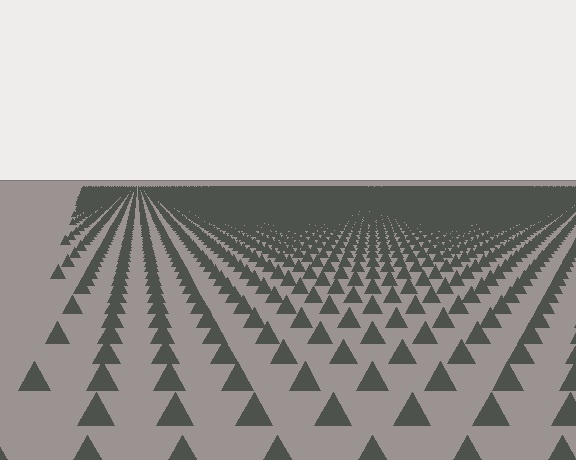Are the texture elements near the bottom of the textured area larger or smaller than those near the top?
Larger. Near the bottom, elements are closer to the viewer and appear at a bigger on-screen size.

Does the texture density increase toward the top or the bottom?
Density increases toward the top.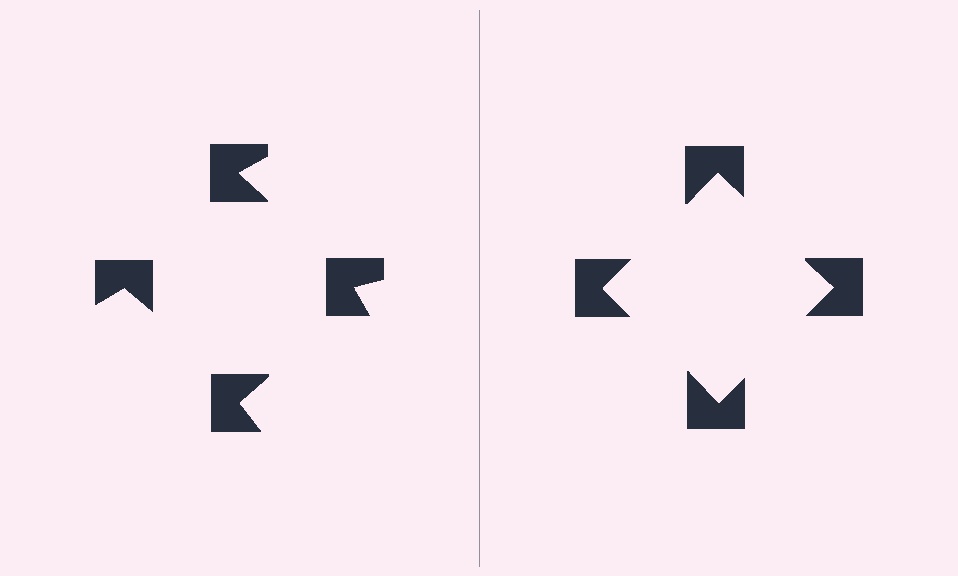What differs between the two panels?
The notched squares are positioned identically on both sides; only the wedge orientations differ. On the right they align to a square; on the left they are misaligned.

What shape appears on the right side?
An illusory square.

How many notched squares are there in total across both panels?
8 — 4 on each side.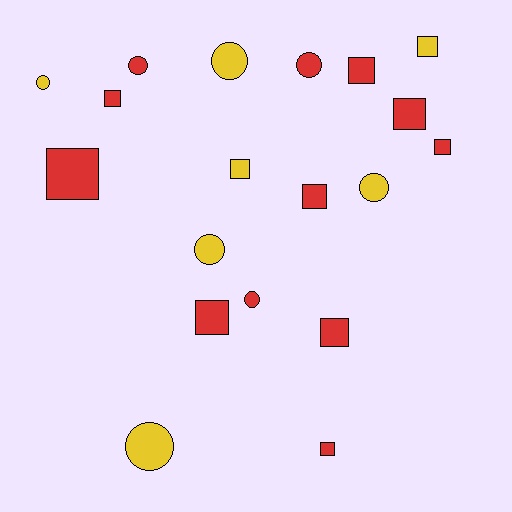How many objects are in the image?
There are 19 objects.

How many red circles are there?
There are 3 red circles.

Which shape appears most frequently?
Square, with 11 objects.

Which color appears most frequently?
Red, with 12 objects.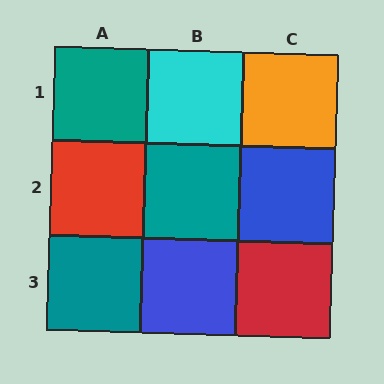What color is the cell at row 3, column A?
Teal.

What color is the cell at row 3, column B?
Blue.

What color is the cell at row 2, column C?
Blue.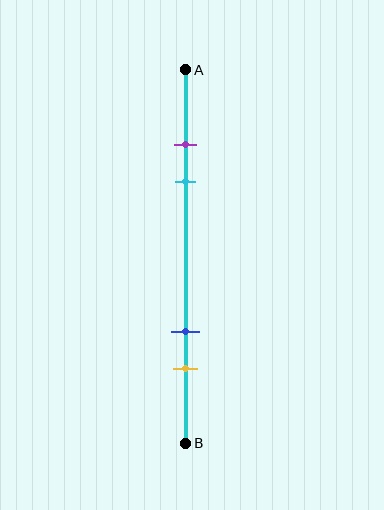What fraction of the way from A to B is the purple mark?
The purple mark is approximately 20% (0.2) of the way from A to B.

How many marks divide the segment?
There are 4 marks dividing the segment.